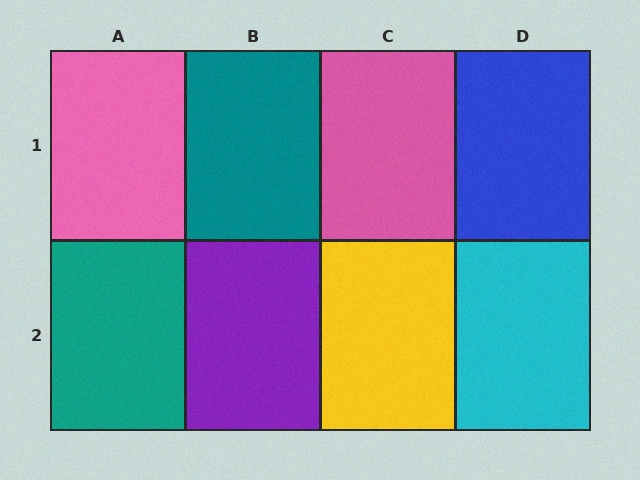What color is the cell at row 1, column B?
Teal.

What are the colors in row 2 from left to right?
Teal, purple, yellow, cyan.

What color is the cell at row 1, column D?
Blue.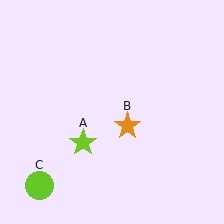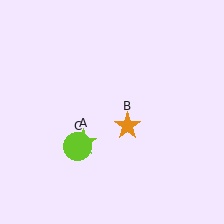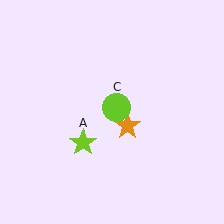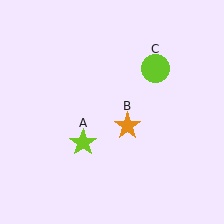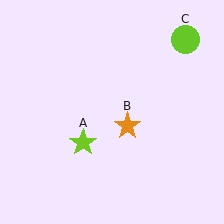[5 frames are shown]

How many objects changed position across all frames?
1 object changed position: lime circle (object C).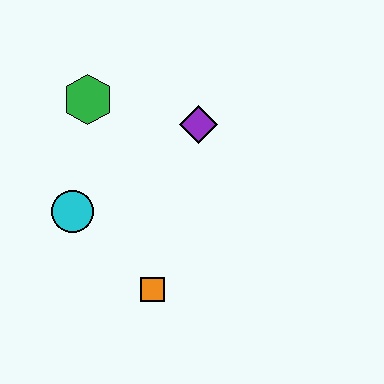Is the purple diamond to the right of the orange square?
Yes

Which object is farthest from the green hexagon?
The orange square is farthest from the green hexagon.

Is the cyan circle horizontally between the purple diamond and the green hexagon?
No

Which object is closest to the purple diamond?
The green hexagon is closest to the purple diamond.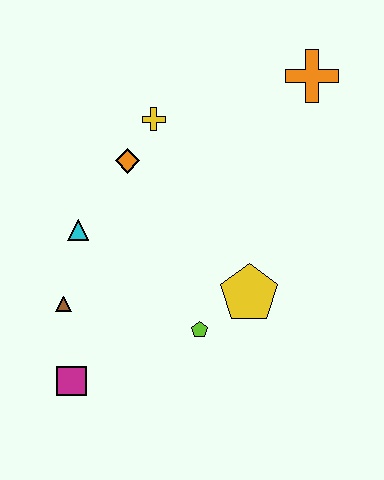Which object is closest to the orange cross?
The yellow cross is closest to the orange cross.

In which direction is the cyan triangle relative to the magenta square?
The cyan triangle is above the magenta square.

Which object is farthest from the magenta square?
The orange cross is farthest from the magenta square.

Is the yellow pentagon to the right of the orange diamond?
Yes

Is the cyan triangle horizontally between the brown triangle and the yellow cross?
Yes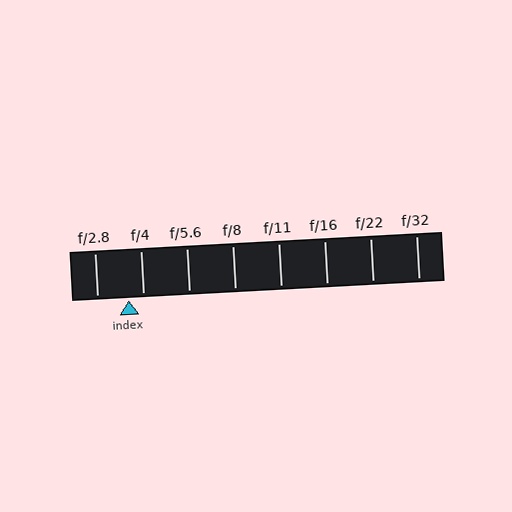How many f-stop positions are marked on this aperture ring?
There are 8 f-stop positions marked.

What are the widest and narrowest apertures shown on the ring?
The widest aperture shown is f/2.8 and the narrowest is f/32.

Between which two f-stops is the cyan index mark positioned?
The index mark is between f/2.8 and f/4.